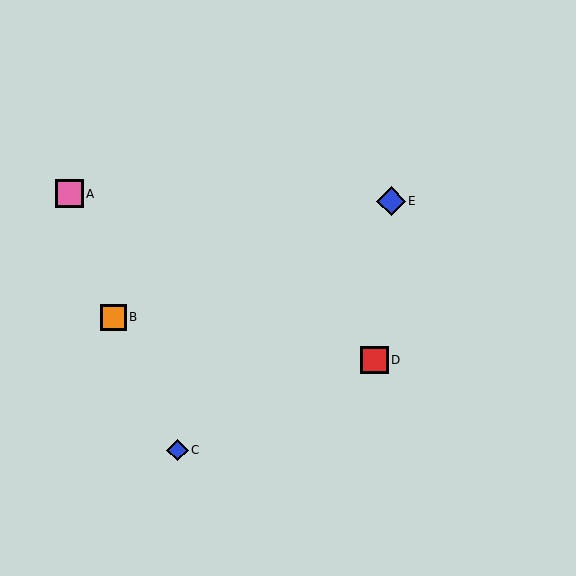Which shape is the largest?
The blue diamond (labeled E) is the largest.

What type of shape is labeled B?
Shape B is an orange square.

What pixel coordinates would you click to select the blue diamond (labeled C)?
Click at (177, 450) to select the blue diamond C.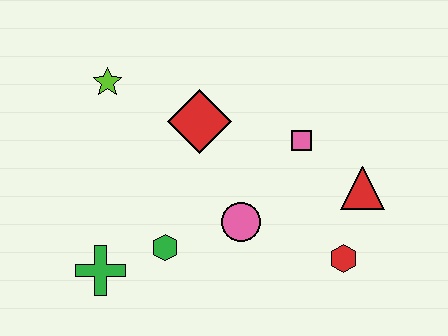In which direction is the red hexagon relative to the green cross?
The red hexagon is to the right of the green cross.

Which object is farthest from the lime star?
The red hexagon is farthest from the lime star.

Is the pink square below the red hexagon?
No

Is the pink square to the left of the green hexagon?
No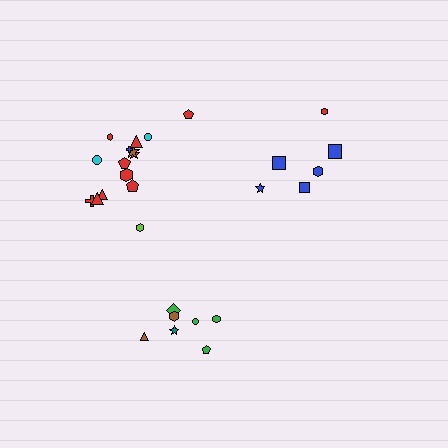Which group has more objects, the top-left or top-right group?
The top-left group.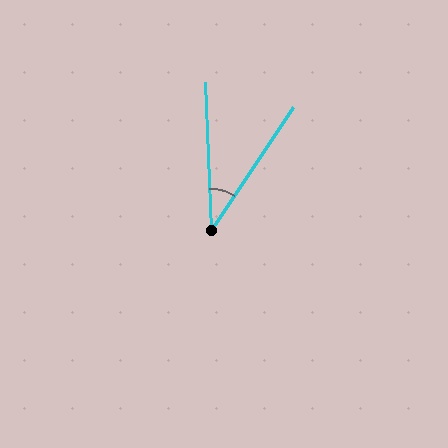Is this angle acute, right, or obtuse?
It is acute.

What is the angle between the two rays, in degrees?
Approximately 36 degrees.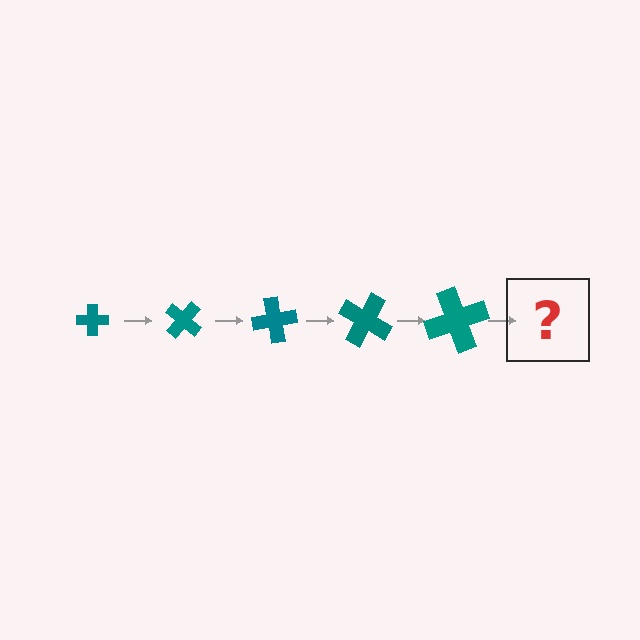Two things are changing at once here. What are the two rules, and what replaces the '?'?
The two rules are that the cross grows larger each step and it rotates 40 degrees each step. The '?' should be a cross, larger than the previous one and rotated 200 degrees from the start.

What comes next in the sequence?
The next element should be a cross, larger than the previous one and rotated 200 degrees from the start.